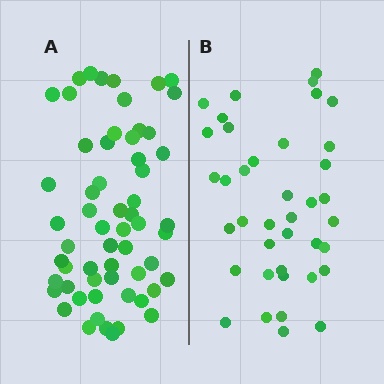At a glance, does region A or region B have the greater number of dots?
Region A (the left region) has more dots.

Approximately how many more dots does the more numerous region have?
Region A has approximately 20 more dots than region B.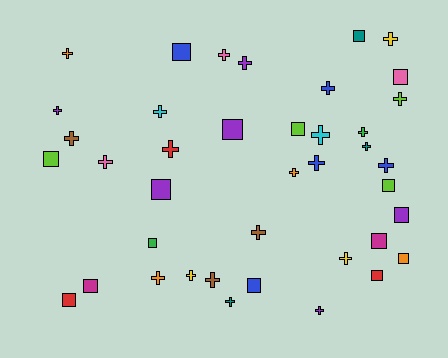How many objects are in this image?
There are 40 objects.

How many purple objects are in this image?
There are 6 purple objects.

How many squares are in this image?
There are 16 squares.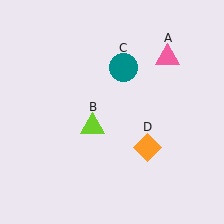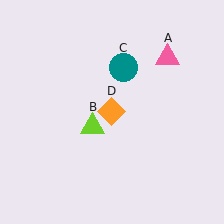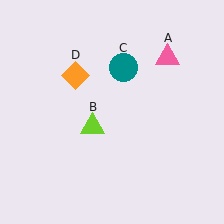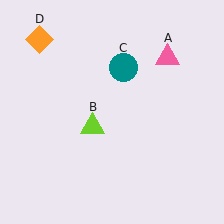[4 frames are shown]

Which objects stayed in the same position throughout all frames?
Pink triangle (object A) and lime triangle (object B) and teal circle (object C) remained stationary.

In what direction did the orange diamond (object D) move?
The orange diamond (object D) moved up and to the left.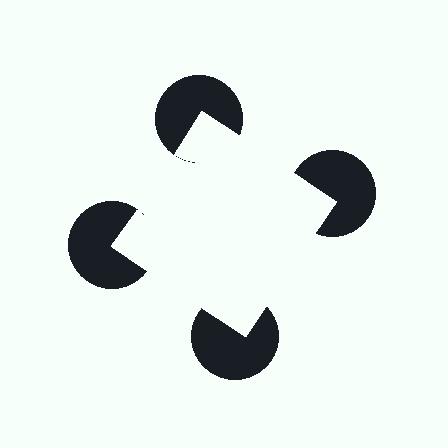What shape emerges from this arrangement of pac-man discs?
An illusory square — its edges are inferred from the aligned wedge cuts in the pac-man discs, not physically drawn.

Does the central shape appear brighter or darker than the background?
It typically appears slightly brighter than the background, even though no actual brightness change is drawn.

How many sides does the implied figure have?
4 sides.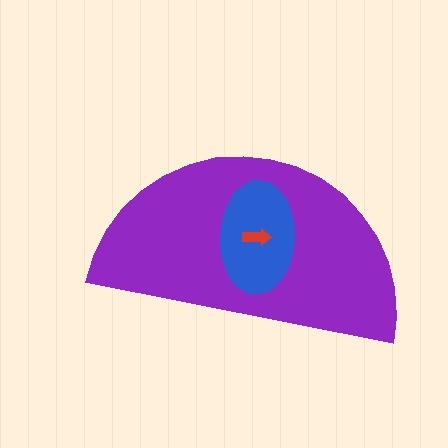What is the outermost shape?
The purple semicircle.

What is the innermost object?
The red arrow.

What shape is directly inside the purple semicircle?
The blue ellipse.